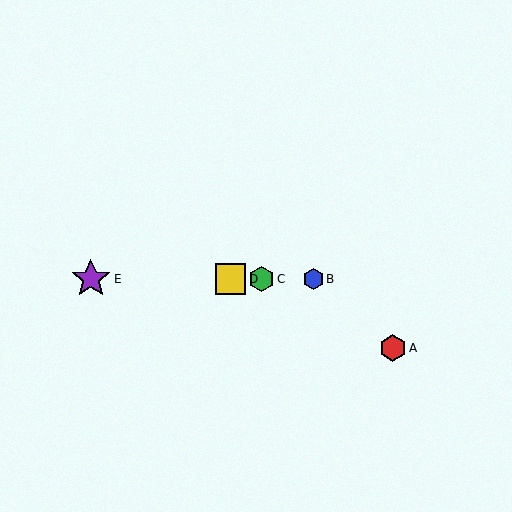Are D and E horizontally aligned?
Yes, both are at y≈279.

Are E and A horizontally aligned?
No, E is at y≈279 and A is at y≈348.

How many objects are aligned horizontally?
4 objects (B, C, D, E) are aligned horizontally.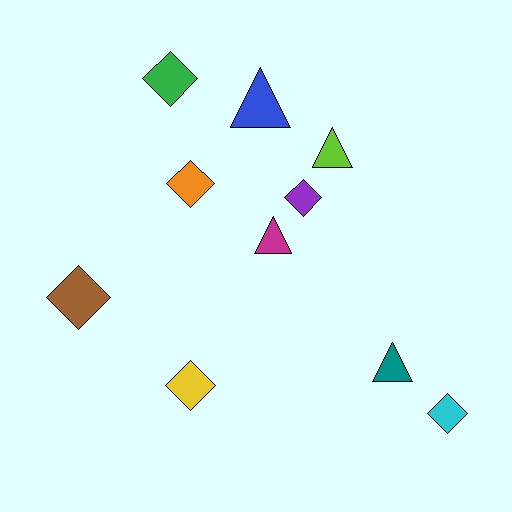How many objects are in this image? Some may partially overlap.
There are 10 objects.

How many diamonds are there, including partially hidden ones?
There are 6 diamonds.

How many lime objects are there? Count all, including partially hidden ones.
There is 1 lime object.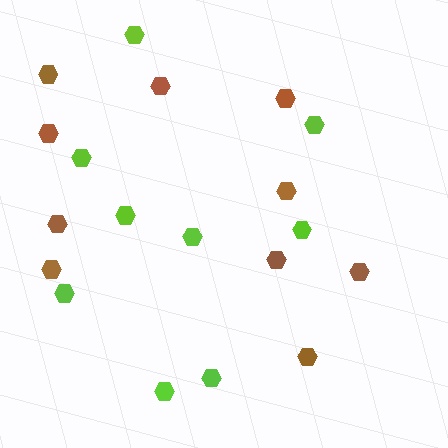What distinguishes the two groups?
There are 2 groups: one group of brown hexagons (10) and one group of lime hexagons (9).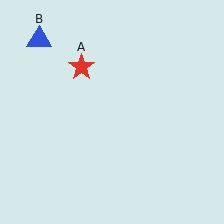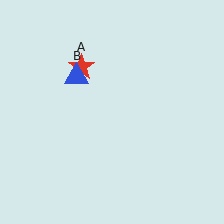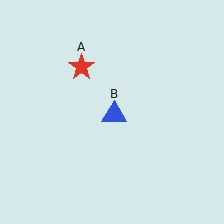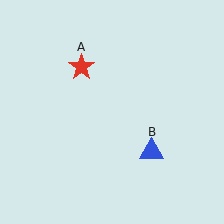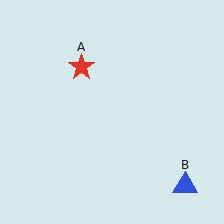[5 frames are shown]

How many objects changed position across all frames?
1 object changed position: blue triangle (object B).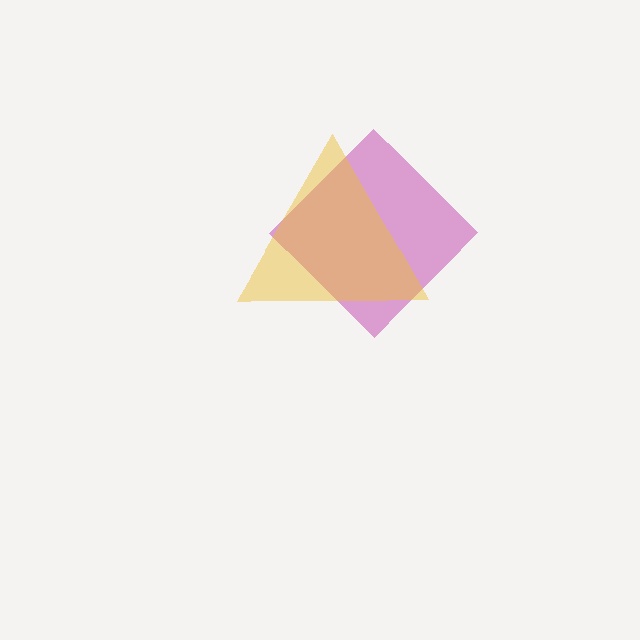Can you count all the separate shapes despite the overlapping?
Yes, there are 2 separate shapes.